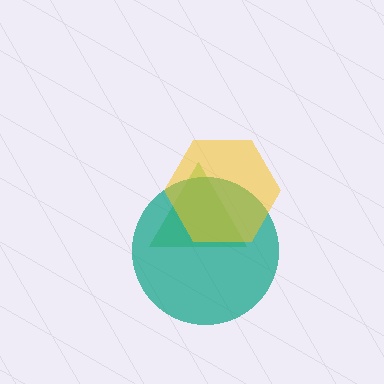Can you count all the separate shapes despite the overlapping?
Yes, there are 3 separate shapes.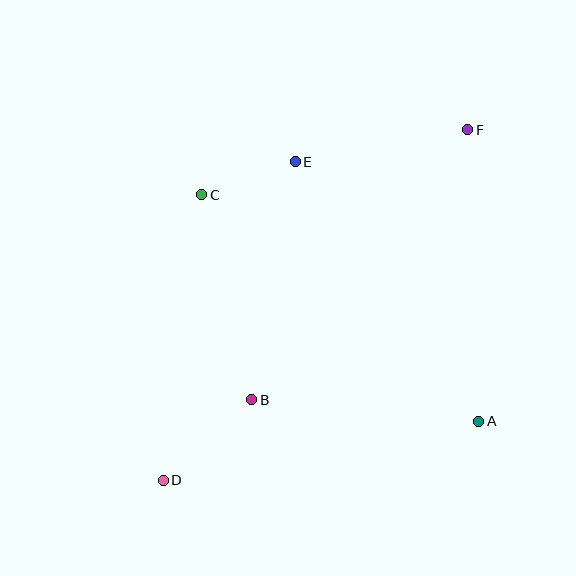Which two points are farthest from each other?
Points D and F are farthest from each other.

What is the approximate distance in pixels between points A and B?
The distance between A and B is approximately 228 pixels.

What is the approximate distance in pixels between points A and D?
The distance between A and D is approximately 321 pixels.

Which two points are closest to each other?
Points C and E are closest to each other.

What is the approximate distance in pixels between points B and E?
The distance between B and E is approximately 242 pixels.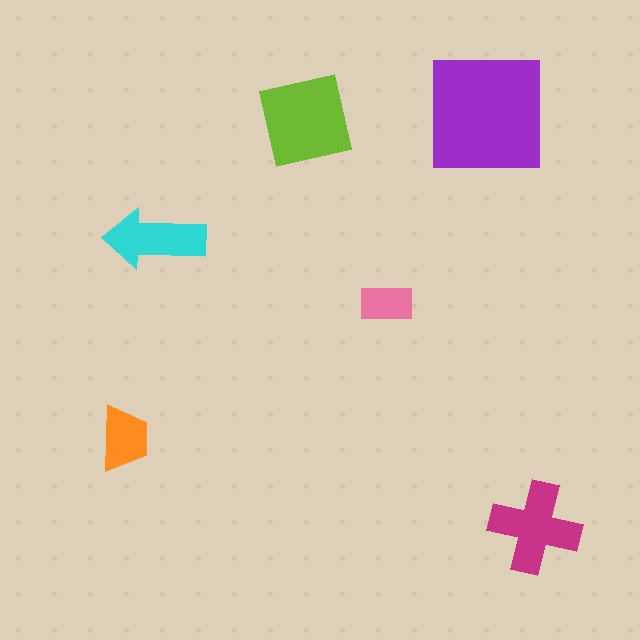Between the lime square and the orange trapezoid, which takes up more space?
The lime square.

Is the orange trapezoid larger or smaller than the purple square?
Smaller.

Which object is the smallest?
The pink rectangle.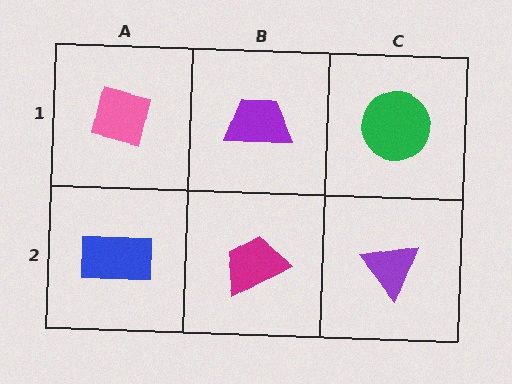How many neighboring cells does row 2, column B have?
3.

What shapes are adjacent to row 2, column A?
A pink square (row 1, column A), a magenta trapezoid (row 2, column B).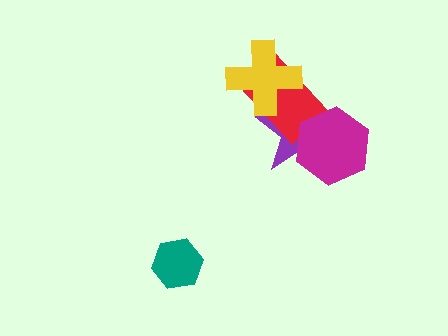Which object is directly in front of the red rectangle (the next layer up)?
The magenta hexagon is directly in front of the red rectangle.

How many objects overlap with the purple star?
3 objects overlap with the purple star.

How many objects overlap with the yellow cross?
2 objects overlap with the yellow cross.